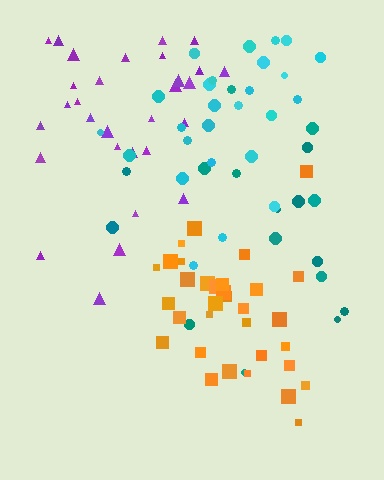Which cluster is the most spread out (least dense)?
Teal.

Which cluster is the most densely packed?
Orange.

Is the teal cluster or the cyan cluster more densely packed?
Cyan.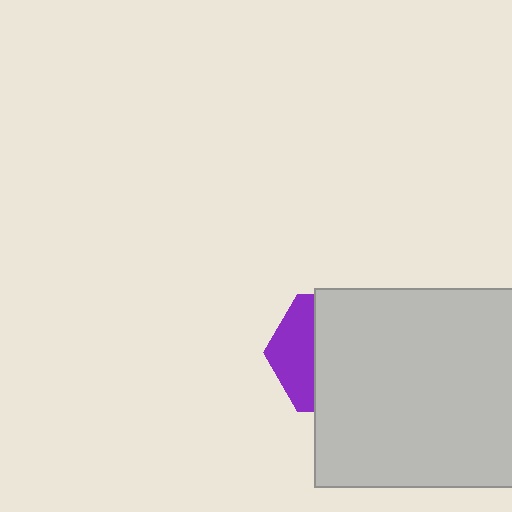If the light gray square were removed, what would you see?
You would see the complete purple hexagon.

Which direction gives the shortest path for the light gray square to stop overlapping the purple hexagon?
Moving right gives the shortest separation.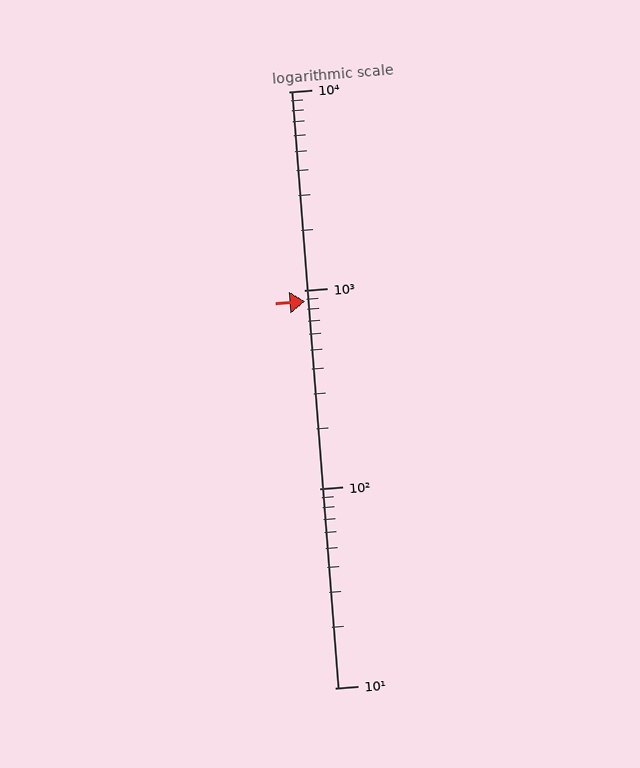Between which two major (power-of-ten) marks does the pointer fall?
The pointer is between 100 and 1000.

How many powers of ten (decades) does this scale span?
The scale spans 3 decades, from 10 to 10000.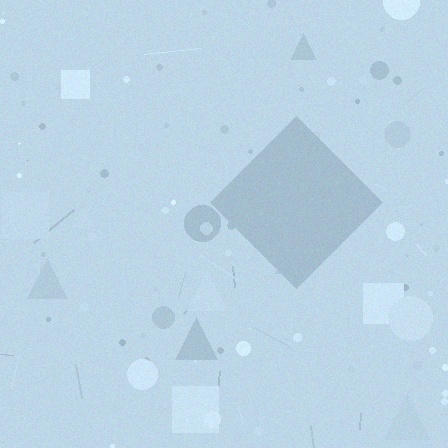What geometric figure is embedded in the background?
A diamond is embedded in the background.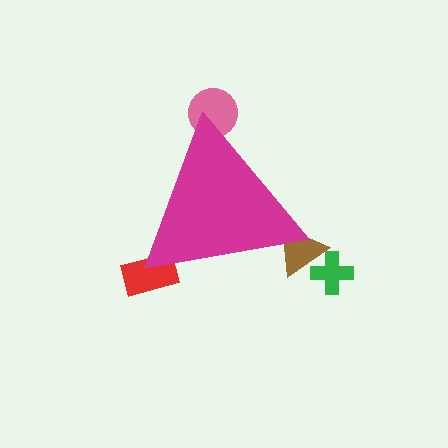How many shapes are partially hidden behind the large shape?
3 shapes are partially hidden.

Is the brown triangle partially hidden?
Yes, the brown triangle is partially hidden behind the magenta triangle.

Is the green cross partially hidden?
No, the green cross is fully visible.